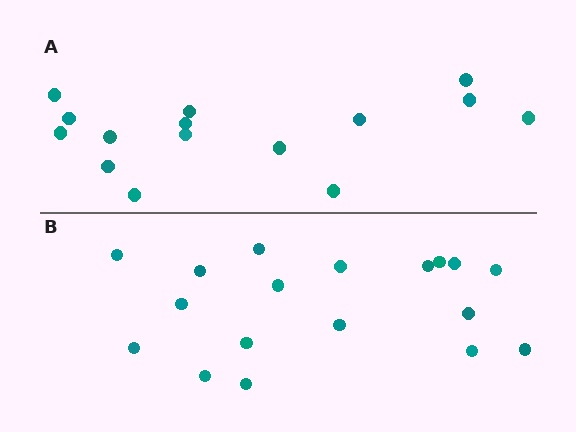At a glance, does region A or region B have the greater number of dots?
Region B (the bottom region) has more dots.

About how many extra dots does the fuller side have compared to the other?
Region B has just a few more — roughly 2 or 3 more dots than region A.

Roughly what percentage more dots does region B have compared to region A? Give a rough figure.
About 20% more.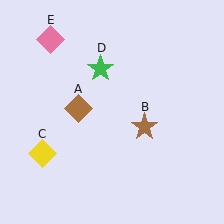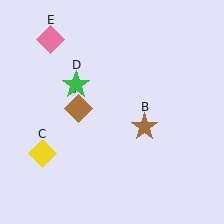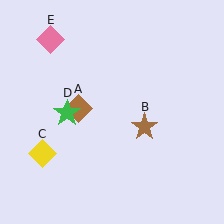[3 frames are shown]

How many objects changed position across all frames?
1 object changed position: green star (object D).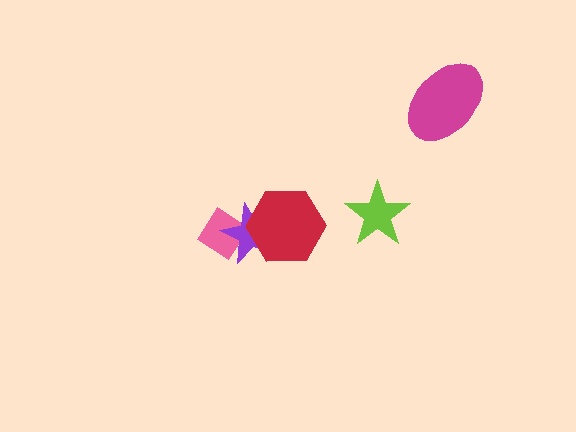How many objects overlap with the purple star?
2 objects overlap with the purple star.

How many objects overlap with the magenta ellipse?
0 objects overlap with the magenta ellipse.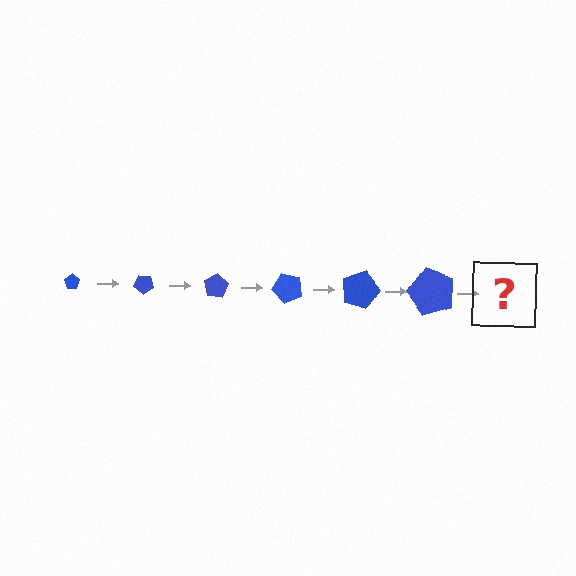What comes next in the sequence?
The next element should be a pentagon, larger than the previous one and rotated 240 degrees from the start.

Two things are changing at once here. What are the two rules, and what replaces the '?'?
The two rules are that the pentagon grows larger each step and it rotates 40 degrees each step. The '?' should be a pentagon, larger than the previous one and rotated 240 degrees from the start.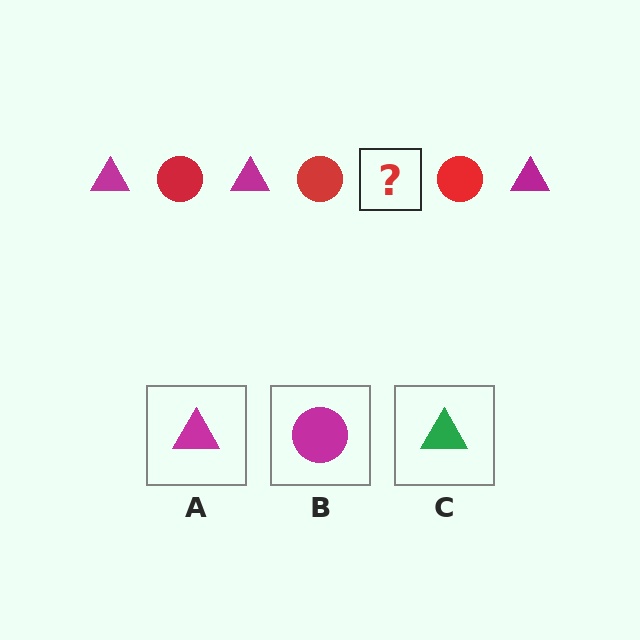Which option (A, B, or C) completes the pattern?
A.